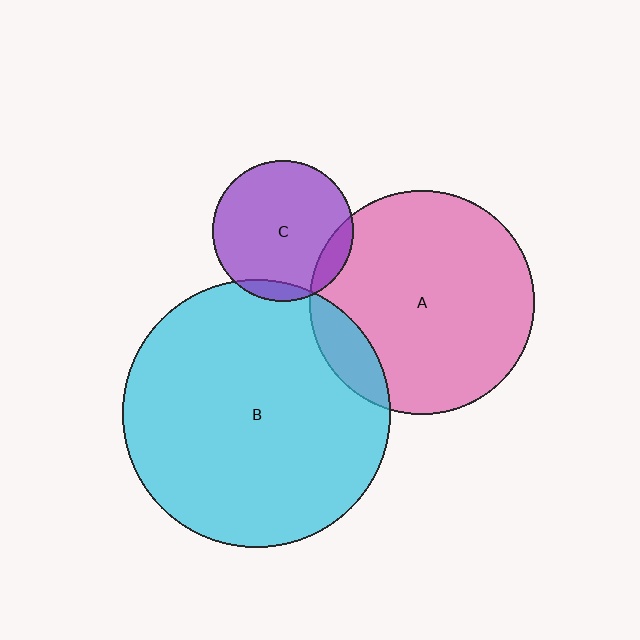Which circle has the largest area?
Circle B (cyan).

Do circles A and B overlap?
Yes.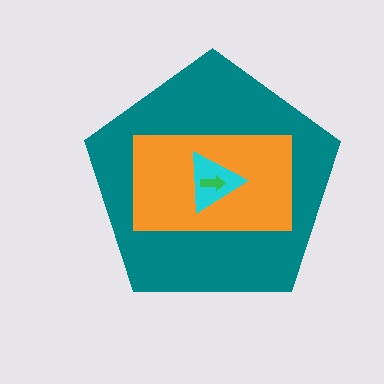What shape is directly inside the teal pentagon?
The orange rectangle.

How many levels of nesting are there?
4.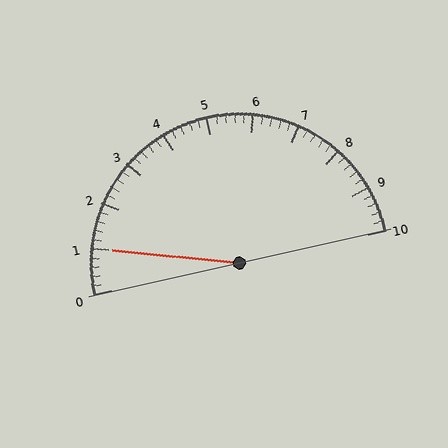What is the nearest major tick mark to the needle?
The nearest major tick mark is 1.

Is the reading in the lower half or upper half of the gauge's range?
The reading is in the lower half of the range (0 to 10).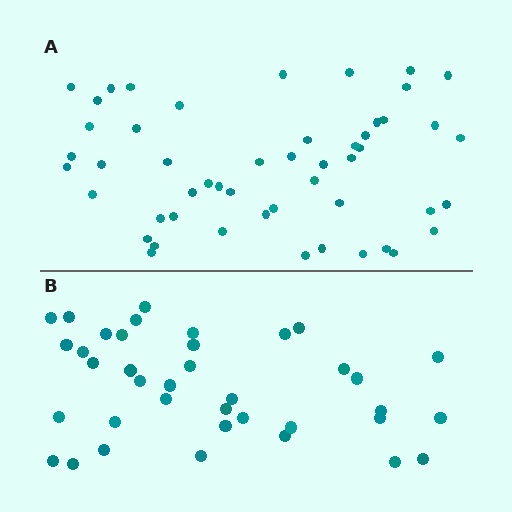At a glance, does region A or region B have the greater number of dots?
Region A (the top region) has more dots.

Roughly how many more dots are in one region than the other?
Region A has approximately 15 more dots than region B.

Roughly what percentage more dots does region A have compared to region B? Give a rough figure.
About 35% more.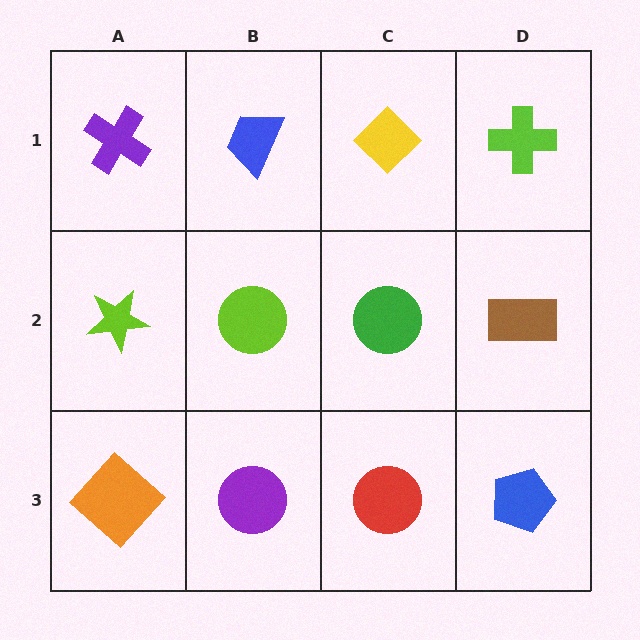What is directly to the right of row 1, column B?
A yellow diamond.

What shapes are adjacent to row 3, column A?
A lime star (row 2, column A), a purple circle (row 3, column B).